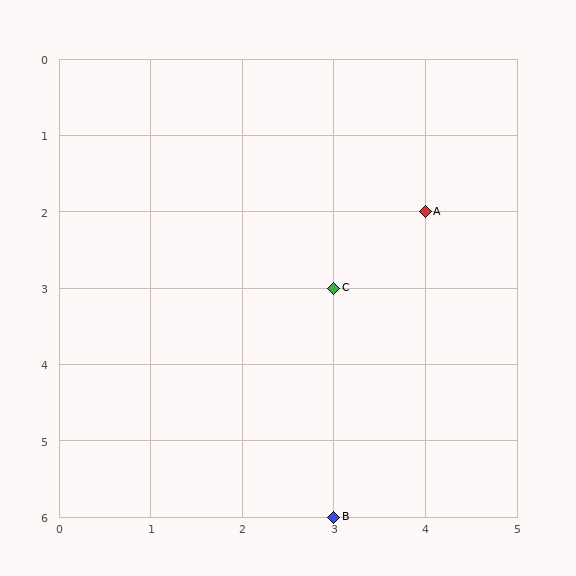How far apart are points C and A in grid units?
Points C and A are 1 column and 1 row apart (about 1.4 grid units diagonally).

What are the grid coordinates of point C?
Point C is at grid coordinates (3, 3).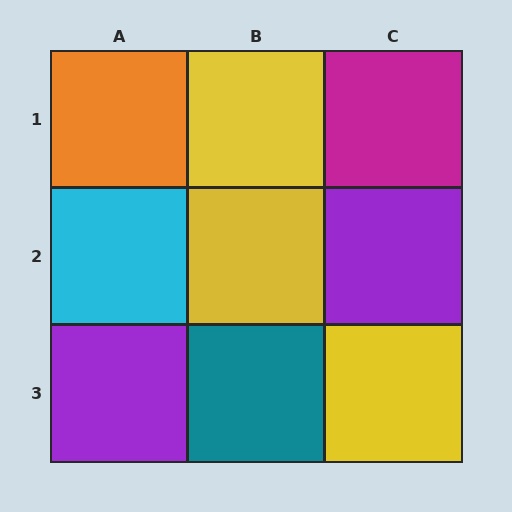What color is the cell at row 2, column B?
Yellow.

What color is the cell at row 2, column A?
Cyan.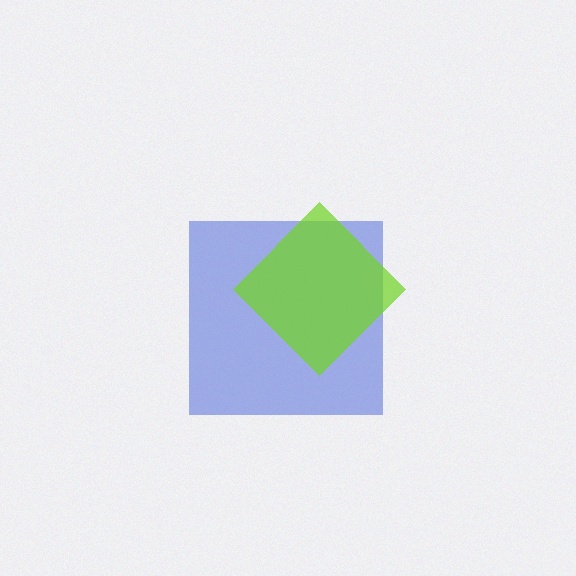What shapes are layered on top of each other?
The layered shapes are: a blue square, a lime diamond.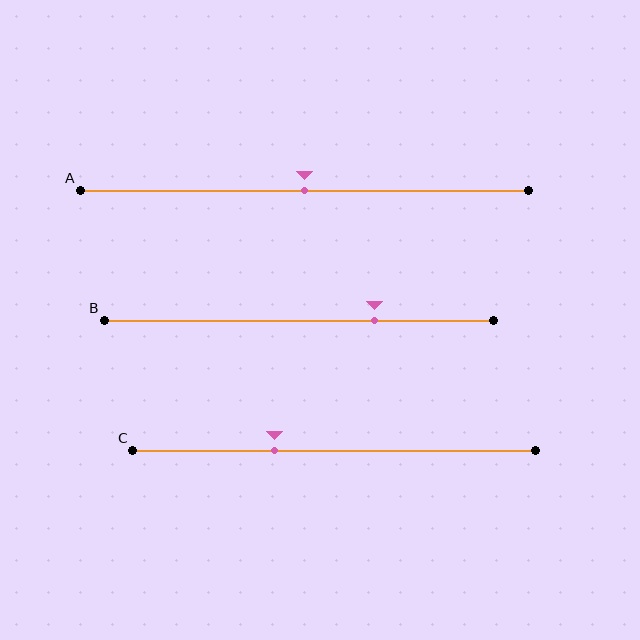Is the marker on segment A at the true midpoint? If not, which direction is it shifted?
Yes, the marker on segment A is at the true midpoint.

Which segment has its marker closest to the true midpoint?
Segment A has its marker closest to the true midpoint.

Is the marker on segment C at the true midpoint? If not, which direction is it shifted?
No, the marker on segment C is shifted to the left by about 15% of the segment length.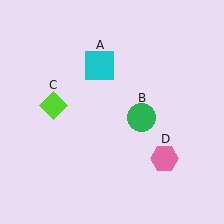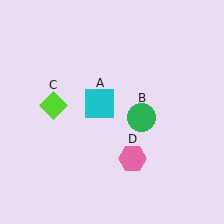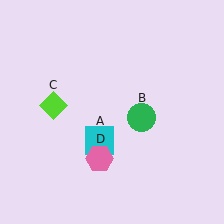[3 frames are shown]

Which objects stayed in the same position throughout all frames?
Green circle (object B) and lime diamond (object C) remained stationary.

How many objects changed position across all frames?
2 objects changed position: cyan square (object A), pink hexagon (object D).